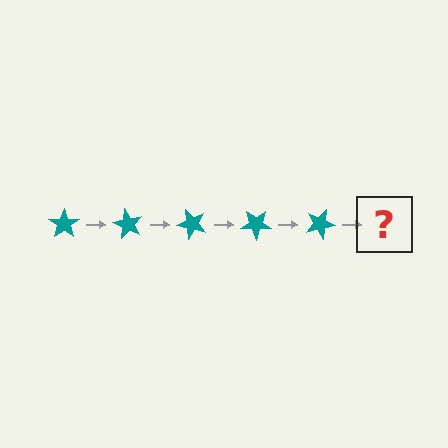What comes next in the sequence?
The next element should be a teal star rotated 300 degrees.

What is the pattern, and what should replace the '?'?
The pattern is that the star rotates 60 degrees each step. The '?' should be a teal star rotated 300 degrees.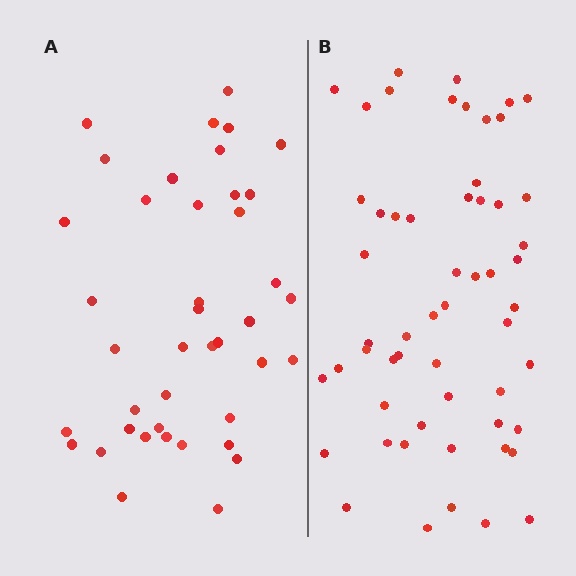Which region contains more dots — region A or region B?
Region B (the right region) has more dots.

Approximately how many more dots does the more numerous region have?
Region B has approximately 15 more dots than region A.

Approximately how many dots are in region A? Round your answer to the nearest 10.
About 40 dots. (The exact count is 41, which rounds to 40.)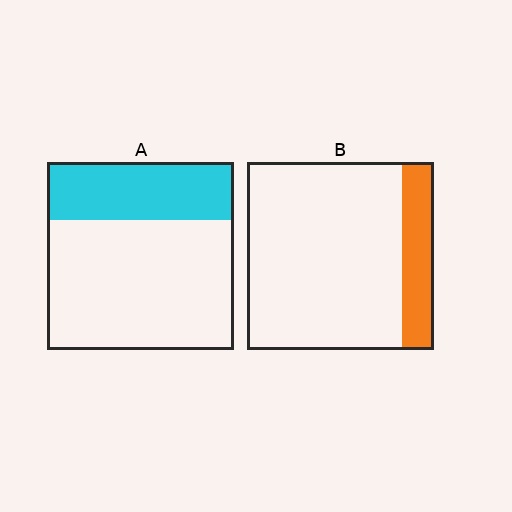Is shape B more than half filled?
No.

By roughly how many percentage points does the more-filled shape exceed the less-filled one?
By roughly 15 percentage points (A over B).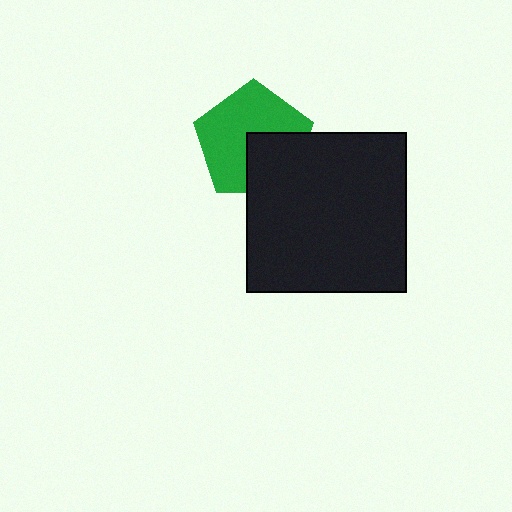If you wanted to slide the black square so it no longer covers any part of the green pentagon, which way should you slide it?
Slide it toward the lower-right — that is the most direct way to separate the two shapes.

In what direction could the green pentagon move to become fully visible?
The green pentagon could move toward the upper-left. That would shift it out from behind the black square entirely.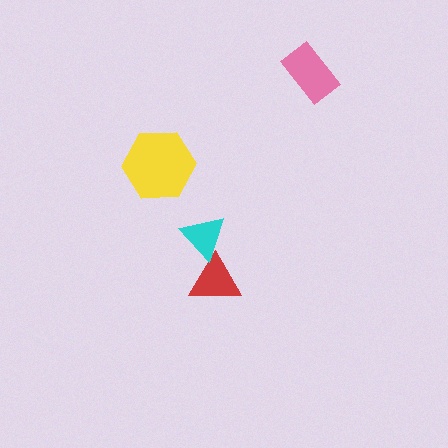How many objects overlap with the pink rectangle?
0 objects overlap with the pink rectangle.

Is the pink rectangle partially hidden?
No, no other shape covers it.